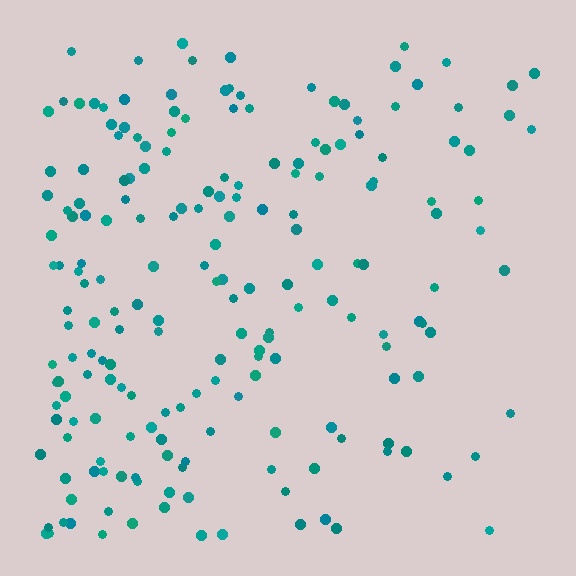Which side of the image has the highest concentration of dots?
The left.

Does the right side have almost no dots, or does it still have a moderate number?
Still a moderate number, just noticeably fewer than the left.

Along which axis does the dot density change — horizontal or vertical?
Horizontal.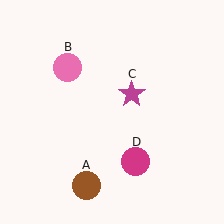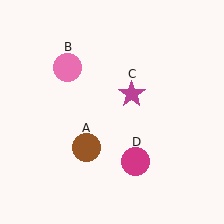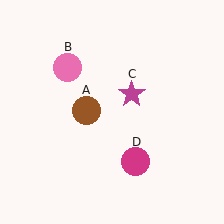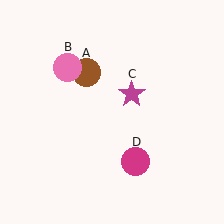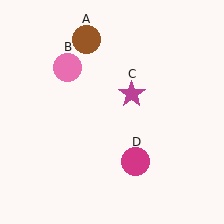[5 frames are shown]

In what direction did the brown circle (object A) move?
The brown circle (object A) moved up.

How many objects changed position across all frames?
1 object changed position: brown circle (object A).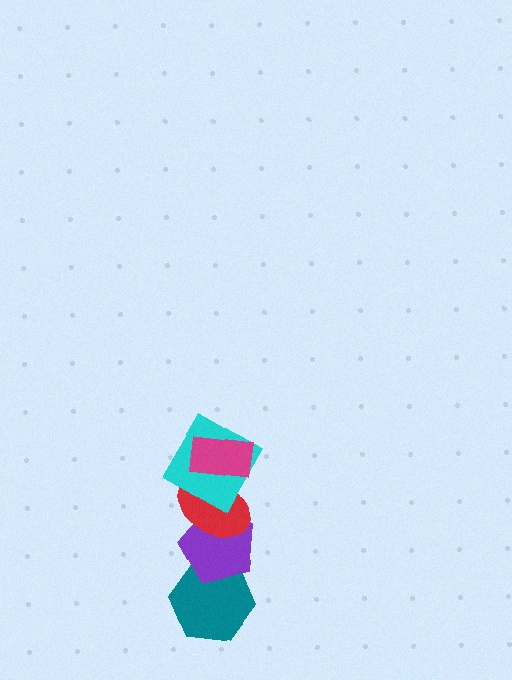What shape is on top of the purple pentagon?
The red ellipse is on top of the purple pentagon.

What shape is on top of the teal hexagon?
The purple pentagon is on top of the teal hexagon.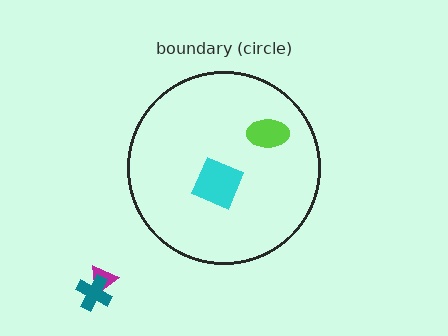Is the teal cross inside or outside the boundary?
Outside.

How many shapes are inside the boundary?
2 inside, 2 outside.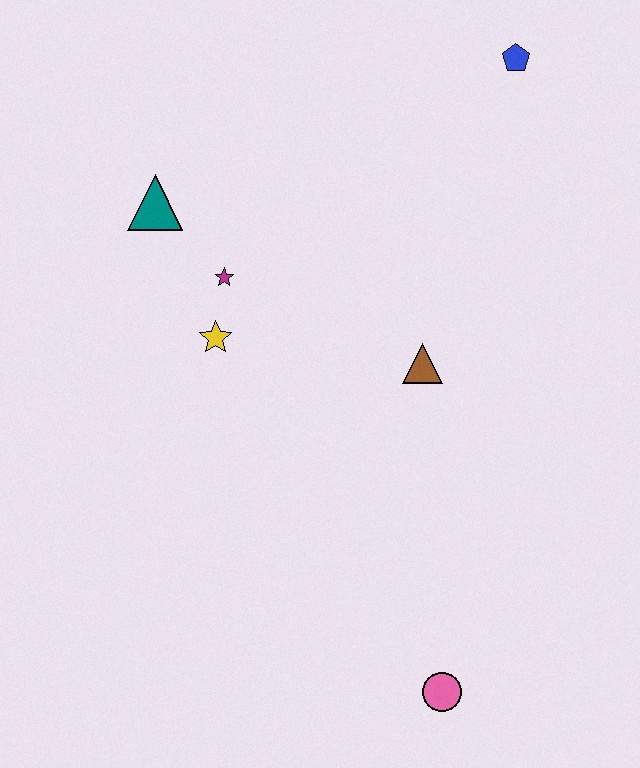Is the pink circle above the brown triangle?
No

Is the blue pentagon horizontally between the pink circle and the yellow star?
No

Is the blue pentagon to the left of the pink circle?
No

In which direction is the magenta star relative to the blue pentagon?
The magenta star is to the left of the blue pentagon.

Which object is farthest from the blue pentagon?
The pink circle is farthest from the blue pentagon.